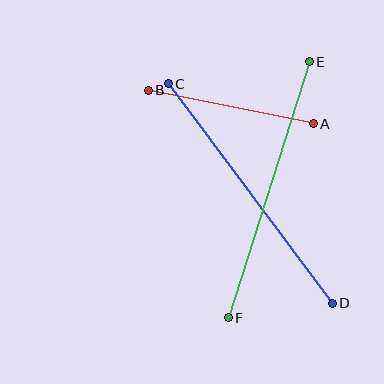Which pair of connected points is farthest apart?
Points C and D are farthest apart.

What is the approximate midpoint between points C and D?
The midpoint is at approximately (250, 193) pixels.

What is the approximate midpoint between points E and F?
The midpoint is at approximately (269, 190) pixels.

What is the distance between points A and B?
The distance is approximately 168 pixels.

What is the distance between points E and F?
The distance is approximately 268 pixels.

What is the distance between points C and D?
The distance is approximately 274 pixels.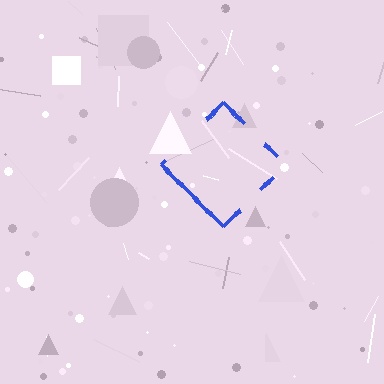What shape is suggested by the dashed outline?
The dashed outline suggests a diamond.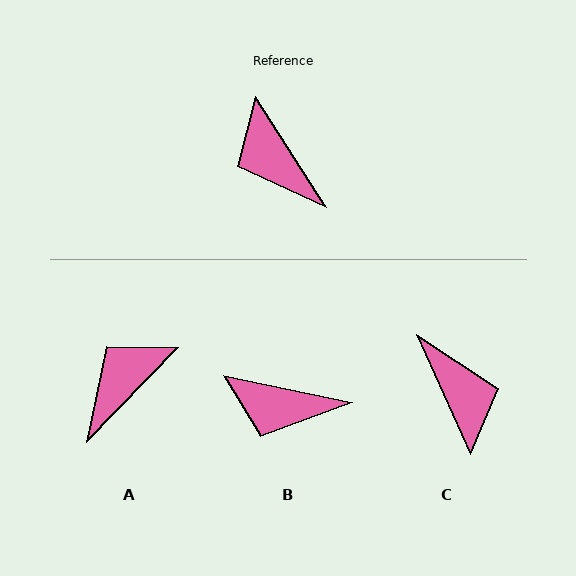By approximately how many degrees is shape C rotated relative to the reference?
Approximately 171 degrees counter-clockwise.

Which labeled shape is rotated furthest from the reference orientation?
C, about 171 degrees away.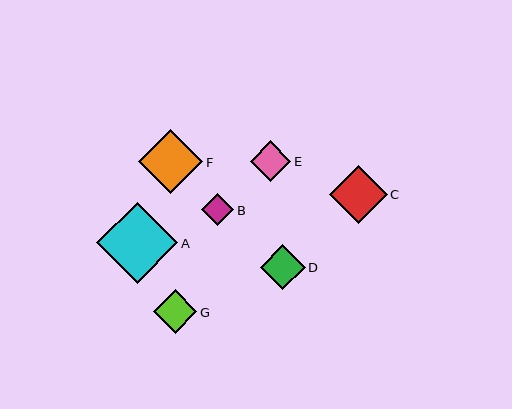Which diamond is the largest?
Diamond A is the largest with a size of approximately 81 pixels.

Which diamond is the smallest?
Diamond B is the smallest with a size of approximately 32 pixels.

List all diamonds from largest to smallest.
From largest to smallest: A, F, C, D, G, E, B.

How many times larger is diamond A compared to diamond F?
Diamond A is approximately 1.3 times the size of diamond F.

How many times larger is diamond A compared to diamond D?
Diamond A is approximately 1.8 times the size of diamond D.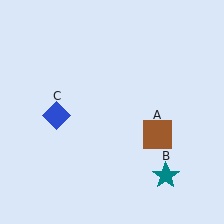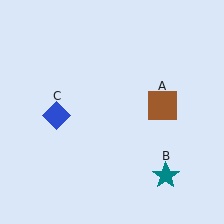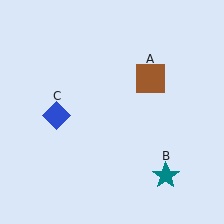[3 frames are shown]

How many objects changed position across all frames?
1 object changed position: brown square (object A).